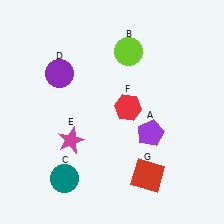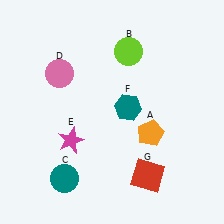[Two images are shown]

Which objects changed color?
A changed from purple to orange. D changed from purple to pink. F changed from red to teal.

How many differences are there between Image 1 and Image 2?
There are 3 differences between the two images.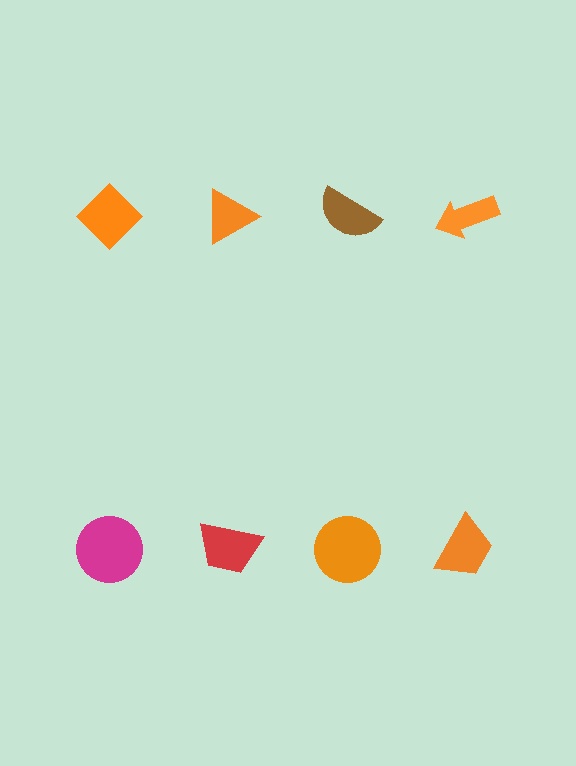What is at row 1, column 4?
An orange arrow.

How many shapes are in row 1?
4 shapes.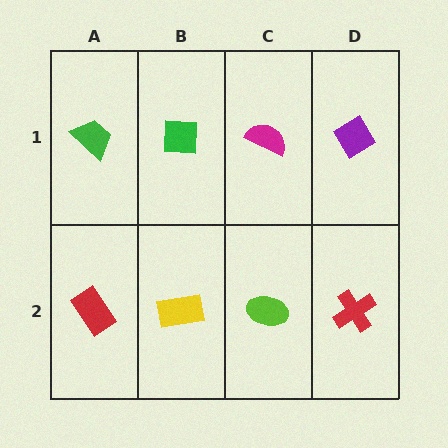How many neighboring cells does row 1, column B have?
3.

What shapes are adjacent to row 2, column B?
A green square (row 1, column B), a red rectangle (row 2, column A), a lime ellipse (row 2, column C).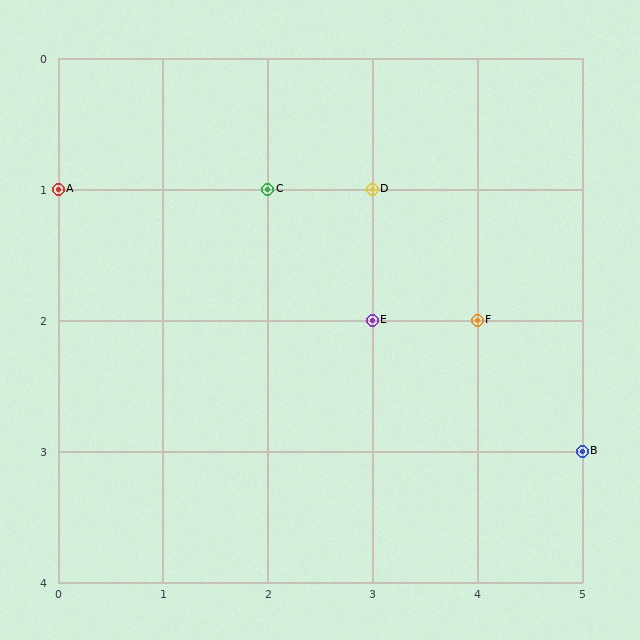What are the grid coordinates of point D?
Point D is at grid coordinates (3, 1).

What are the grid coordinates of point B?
Point B is at grid coordinates (5, 3).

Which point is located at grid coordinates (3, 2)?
Point E is at (3, 2).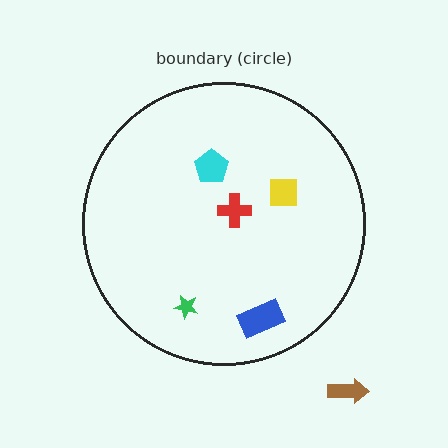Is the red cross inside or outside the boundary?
Inside.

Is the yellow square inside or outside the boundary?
Inside.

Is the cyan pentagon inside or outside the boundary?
Inside.